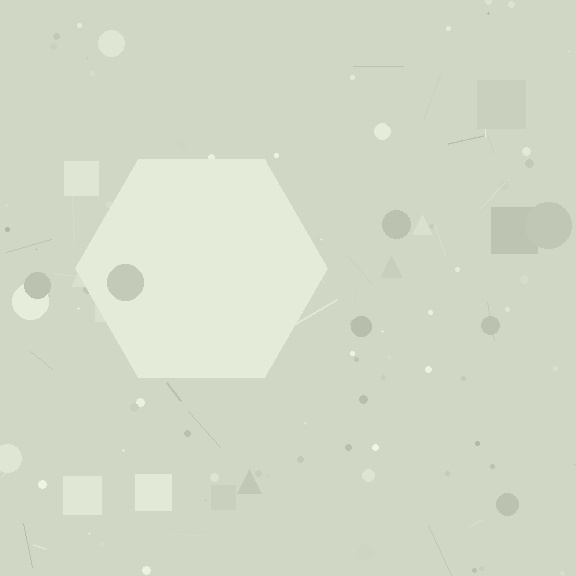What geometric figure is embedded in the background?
A hexagon is embedded in the background.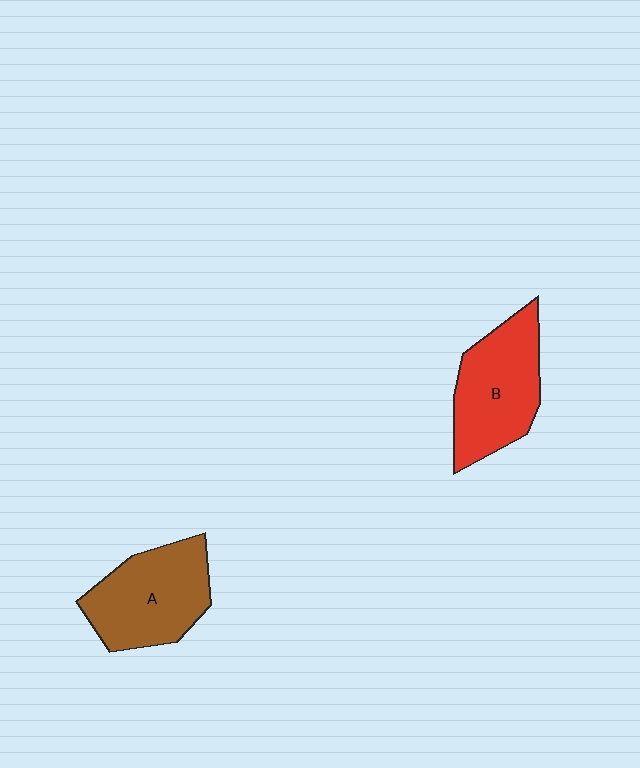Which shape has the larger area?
Shape A (brown).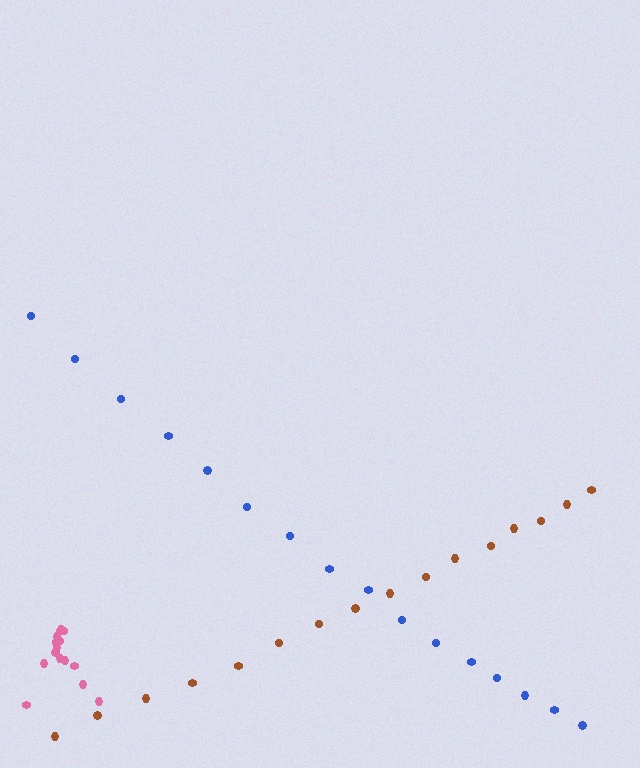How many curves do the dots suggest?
There are 3 distinct paths.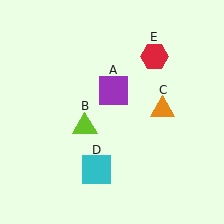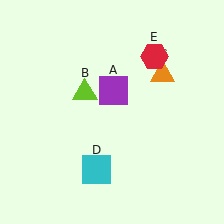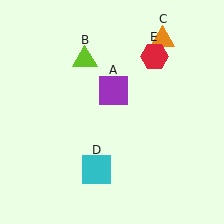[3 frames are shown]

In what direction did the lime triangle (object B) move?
The lime triangle (object B) moved up.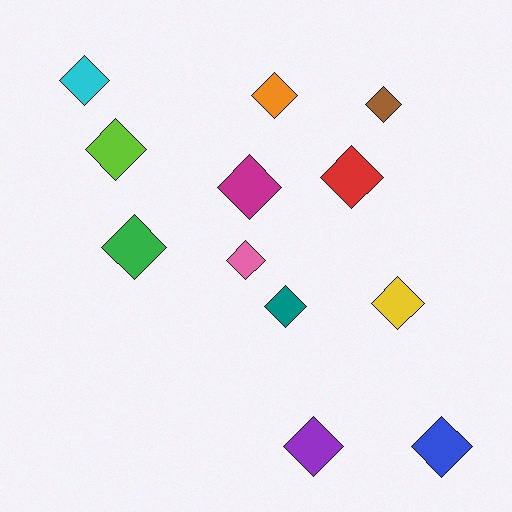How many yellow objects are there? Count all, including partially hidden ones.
There is 1 yellow object.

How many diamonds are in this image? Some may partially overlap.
There are 12 diamonds.